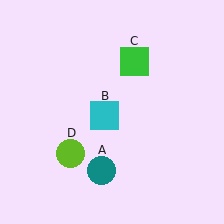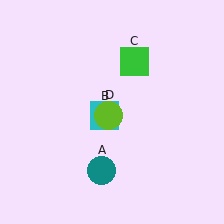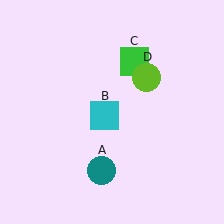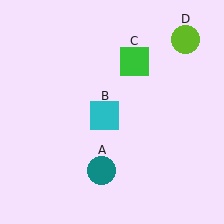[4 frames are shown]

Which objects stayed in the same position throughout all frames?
Teal circle (object A) and cyan square (object B) and green square (object C) remained stationary.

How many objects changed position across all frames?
1 object changed position: lime circle (object D).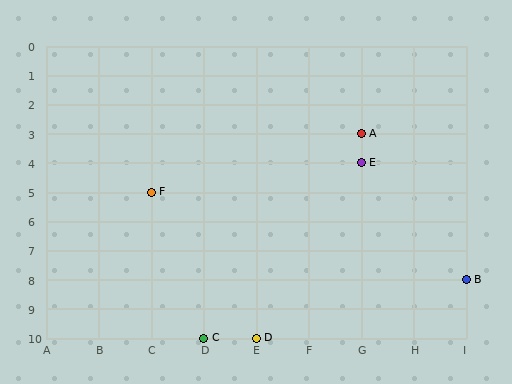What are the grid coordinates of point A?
Point A is at grid coordinates (G, 3).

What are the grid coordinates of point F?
Point F is at grid coordinates (C, 5).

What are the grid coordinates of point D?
Point D is at grid coordinates (E, 10).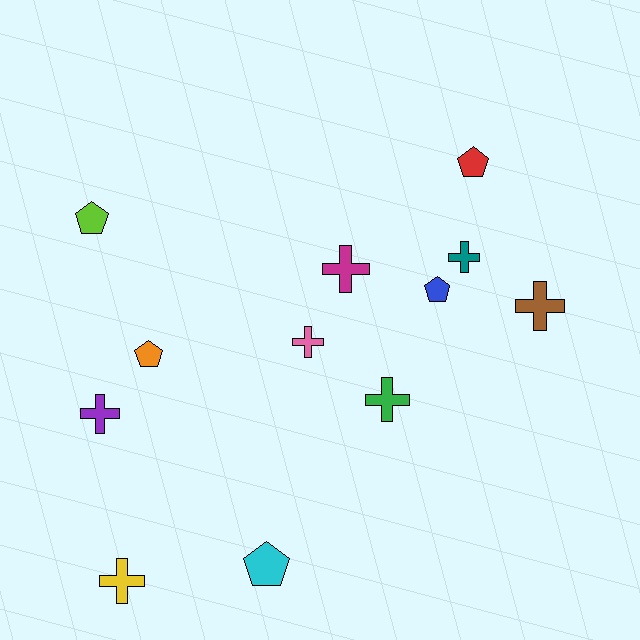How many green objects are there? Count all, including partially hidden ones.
There is 1 green object.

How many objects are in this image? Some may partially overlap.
There are 12 objects.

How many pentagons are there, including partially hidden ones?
There are 5 pentagons.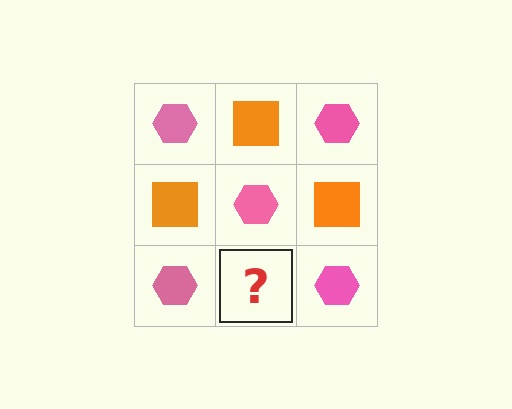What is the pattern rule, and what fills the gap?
The rule is that it alternates pink hexagon and orange square in a checkerboard pattern. The gap should be filled with an orange square.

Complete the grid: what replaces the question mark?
The question mark should be replaced with an orange square.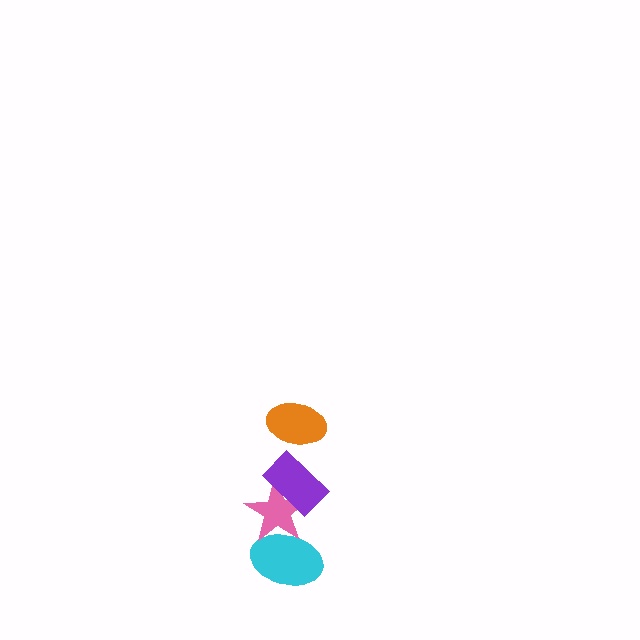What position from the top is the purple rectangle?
The purple rectangle is 2nd from the top.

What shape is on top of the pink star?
The purple rectangle is on top of the pink star.